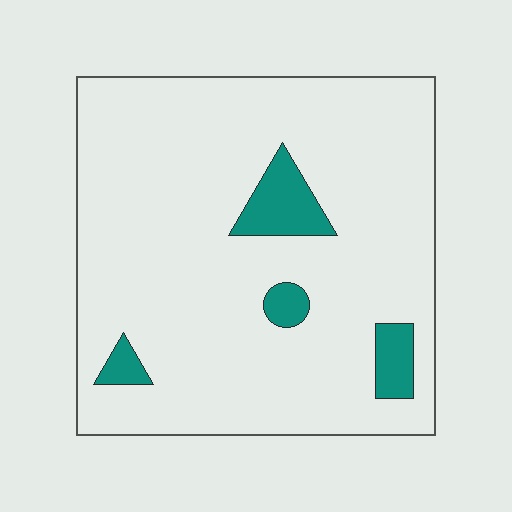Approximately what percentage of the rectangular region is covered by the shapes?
Approximately 10%.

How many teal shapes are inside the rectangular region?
4.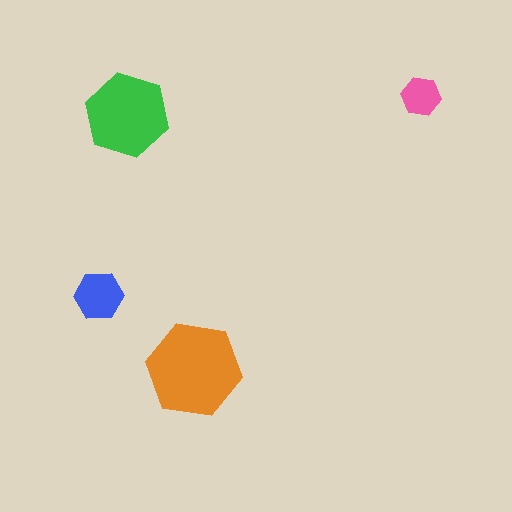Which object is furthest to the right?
The pink hexagon is rightmost.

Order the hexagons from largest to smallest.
the orange one, the green one, the blue one, the pink one.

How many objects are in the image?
There are 4 objects in the image.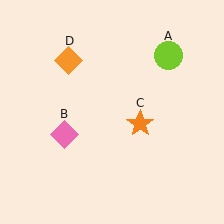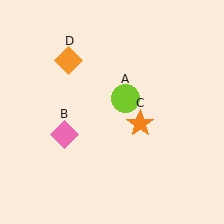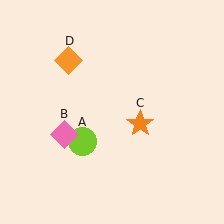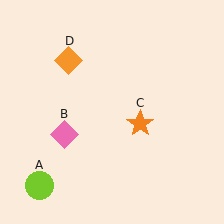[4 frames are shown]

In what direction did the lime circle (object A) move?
The lime circle (object A) moved down and to the left.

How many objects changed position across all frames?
1 object changed position: lime circle (object A).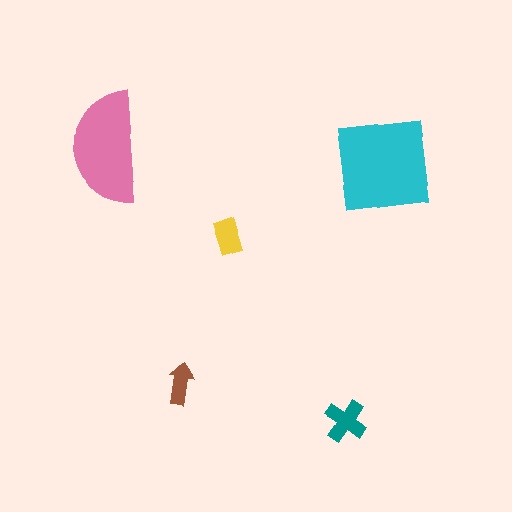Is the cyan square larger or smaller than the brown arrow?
Larger.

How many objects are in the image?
There are 5 objects in the image.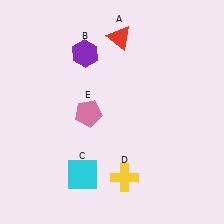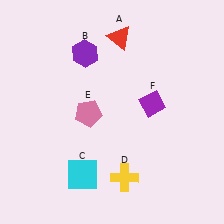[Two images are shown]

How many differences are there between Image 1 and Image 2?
There is 1 difference between the two images.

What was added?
A purple diamond (F) was added in Image 2.